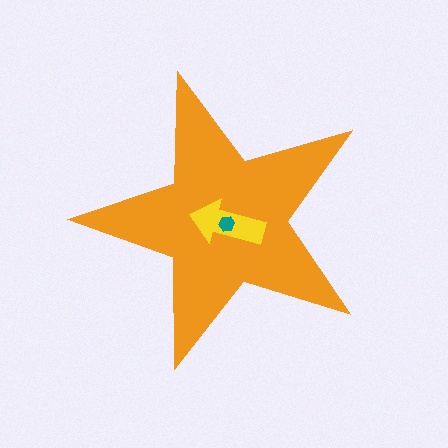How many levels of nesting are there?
3.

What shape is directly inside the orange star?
The yellow arrow.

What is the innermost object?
The teal hexagon.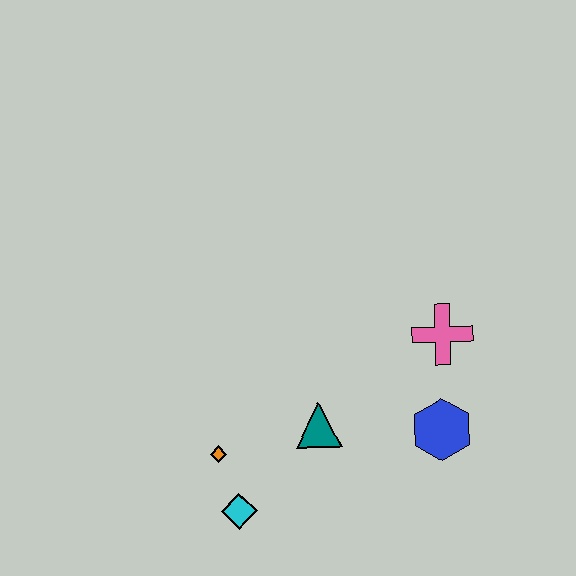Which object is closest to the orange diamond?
The cyan diamond is closest to the orange diamond.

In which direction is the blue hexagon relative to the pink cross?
The blue hexagon is below the pink cross.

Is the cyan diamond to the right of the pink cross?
No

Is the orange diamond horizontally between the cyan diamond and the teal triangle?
No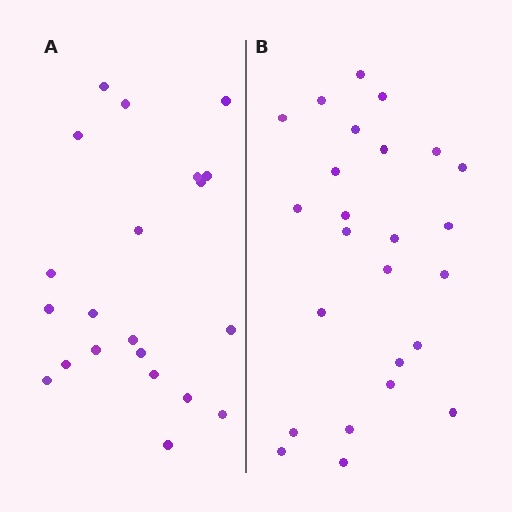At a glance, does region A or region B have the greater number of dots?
Region B (the right region) has more dots.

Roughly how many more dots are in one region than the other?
Region B has about 4 more dots than region A.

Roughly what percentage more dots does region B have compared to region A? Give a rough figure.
About 20% more.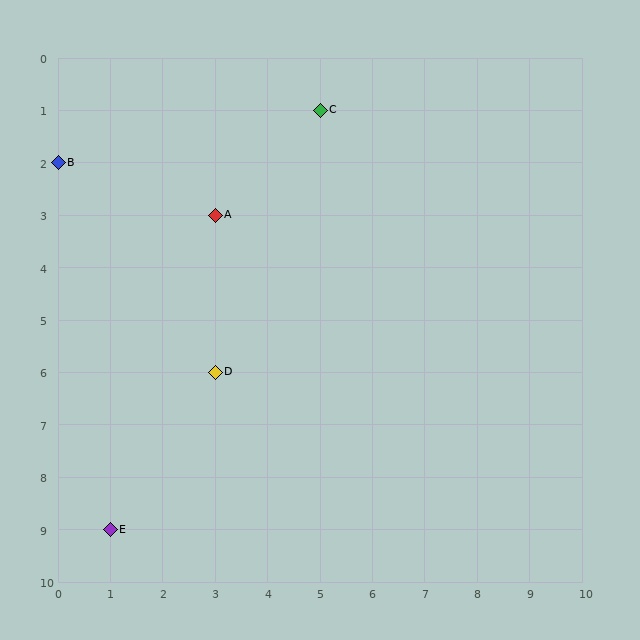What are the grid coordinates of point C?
Point C is at grid coordinates (5, 1).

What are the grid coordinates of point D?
Point D is at grid coordinates (3, 6).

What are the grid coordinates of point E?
Point E is at grid coordinates (1, 9).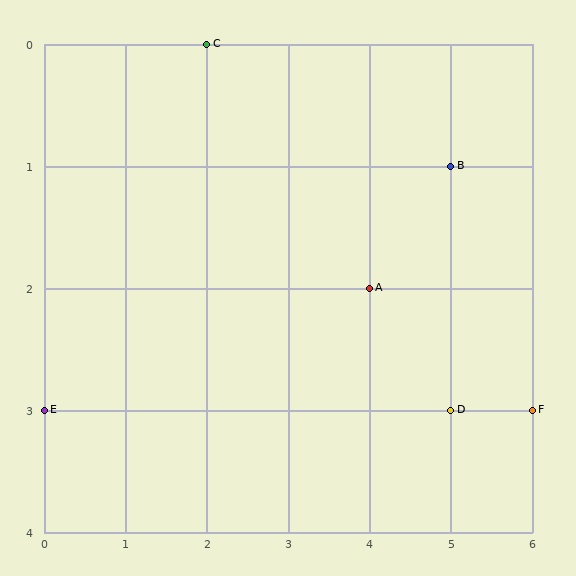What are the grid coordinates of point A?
Point A is at grid coordinates (4, 2).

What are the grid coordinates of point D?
Point D is at grid coordinates (5, 3).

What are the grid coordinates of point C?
Point C is at grid coordinates (2, 0).